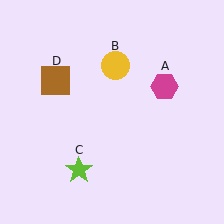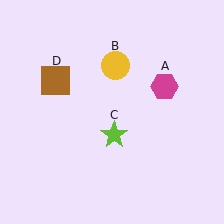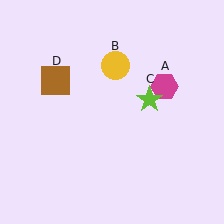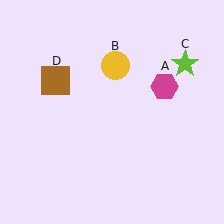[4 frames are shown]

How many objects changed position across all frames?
1 object changed position: lime star (object C).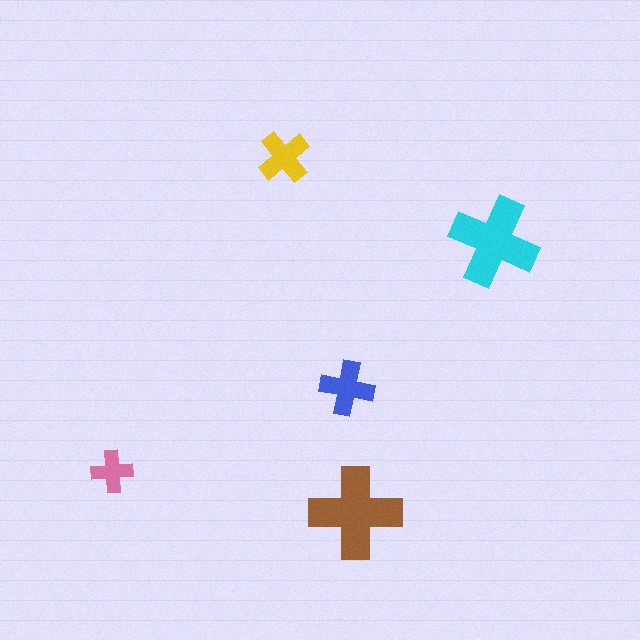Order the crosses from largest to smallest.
the brown one, the cyan one, the blue one, the yellow one, the pink one.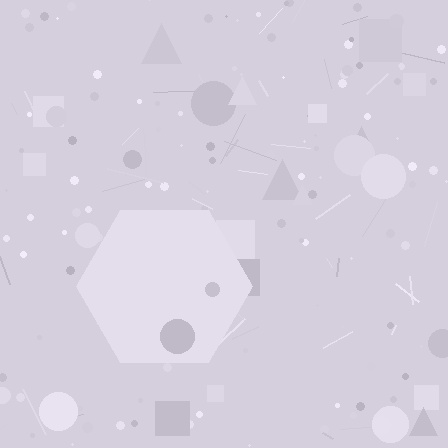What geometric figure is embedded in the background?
A hexagon is embedded in the background.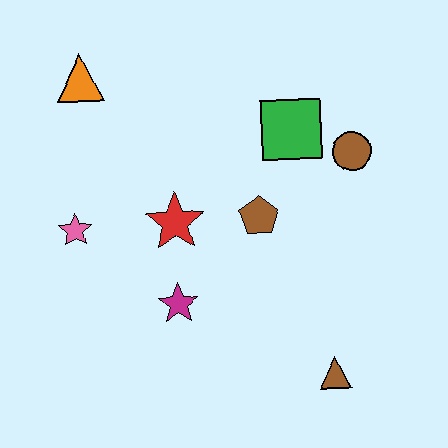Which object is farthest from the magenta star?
The orange triangle is farthest from the magenta star.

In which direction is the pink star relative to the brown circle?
The pink star is to the left of the brown circle.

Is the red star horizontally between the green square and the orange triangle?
Yes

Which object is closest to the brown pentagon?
The red star is closest to the brown pentagon.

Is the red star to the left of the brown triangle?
Yes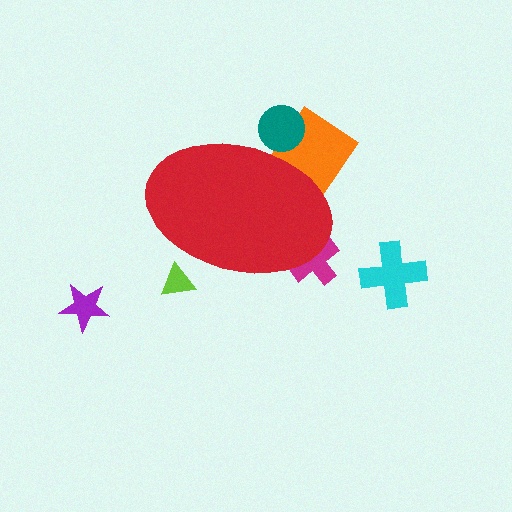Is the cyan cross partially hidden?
No, the cyan cross is fully visible.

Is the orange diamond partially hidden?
Yes, the orange diamond is partially hidden behind the red ellipse.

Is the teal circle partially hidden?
Yes, the teal circle is partially hidden behind the red ellipse.